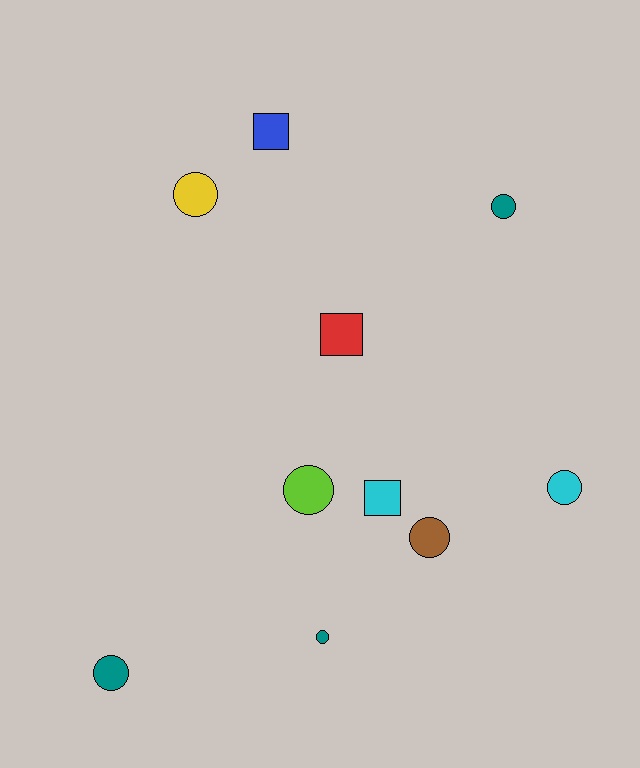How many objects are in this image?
There are 10 objects.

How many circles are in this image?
There are 7 circles.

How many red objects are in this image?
There is 1 red object.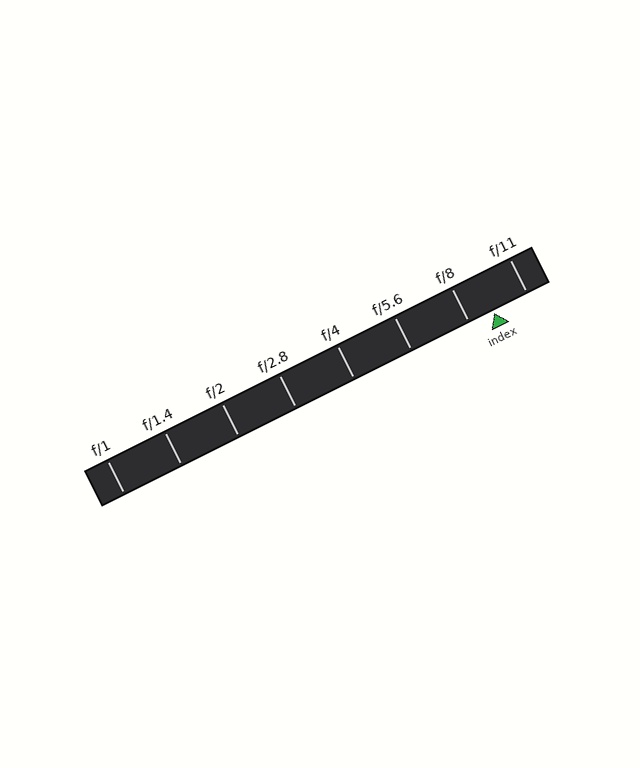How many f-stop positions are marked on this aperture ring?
There are 8 f-stop positions marked.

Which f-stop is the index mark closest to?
The index mark is closest to f/8.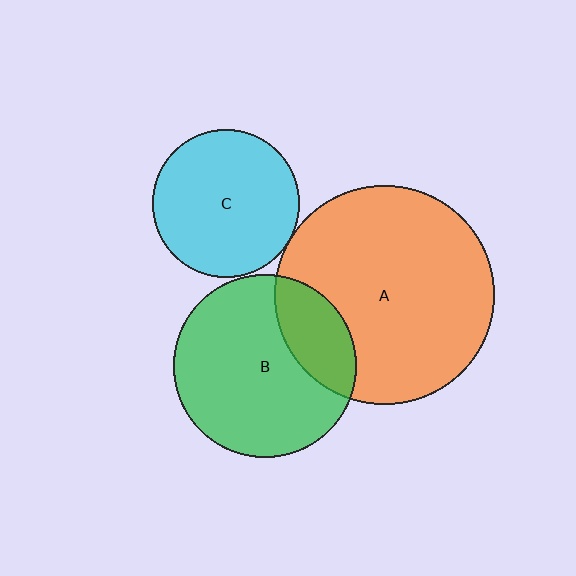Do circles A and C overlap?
Yes.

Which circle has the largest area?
Circle A (orange).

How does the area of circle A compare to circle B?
Approximately 1.4 times.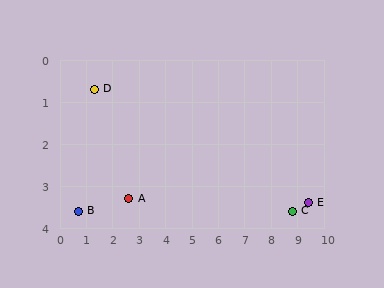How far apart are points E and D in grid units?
Points E and D are about 8.5 grid units apart.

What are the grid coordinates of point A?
Point A is at approximately (2.6, 3.3).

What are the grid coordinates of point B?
Point B is at approximately (0.7, 3.6).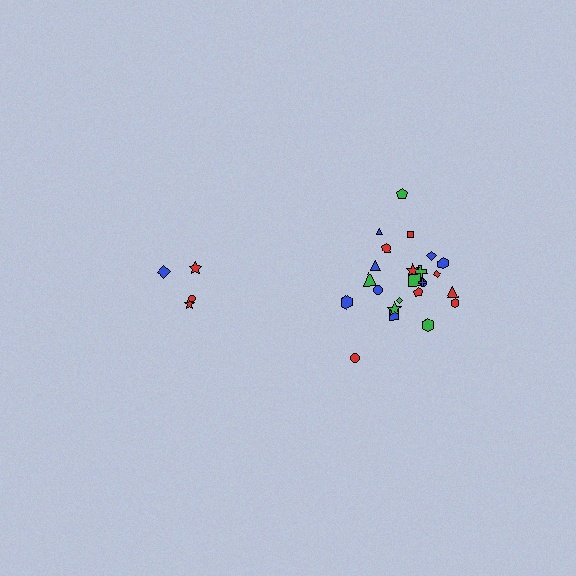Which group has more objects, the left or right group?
The right group.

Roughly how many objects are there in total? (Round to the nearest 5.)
Roughly 30 objects in total.